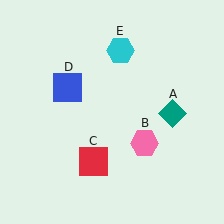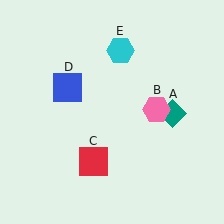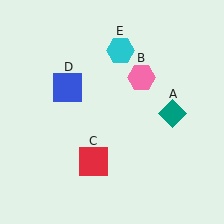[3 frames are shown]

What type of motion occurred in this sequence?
The pink hexagon (object B) rotated counterclockwise around the center of the scene.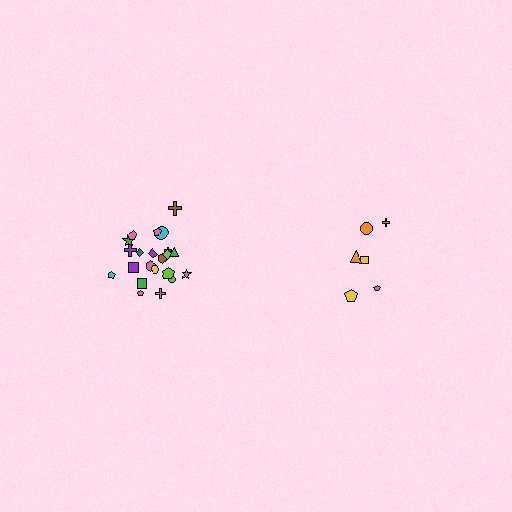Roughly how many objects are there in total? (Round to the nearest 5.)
Roughly 30 objects in total.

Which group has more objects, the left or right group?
The left group.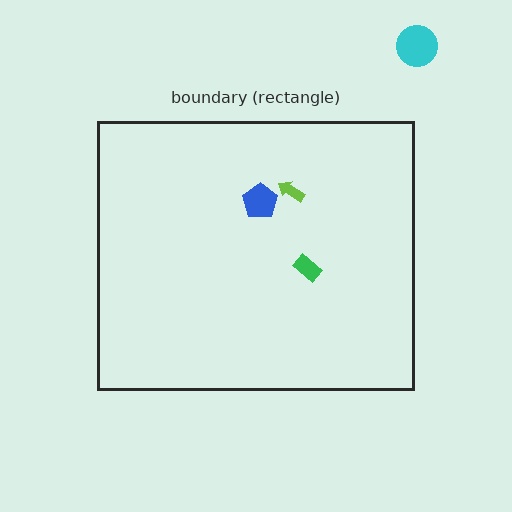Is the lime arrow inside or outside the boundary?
Inside.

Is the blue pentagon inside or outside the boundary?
Inside.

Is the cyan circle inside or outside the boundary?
Outside.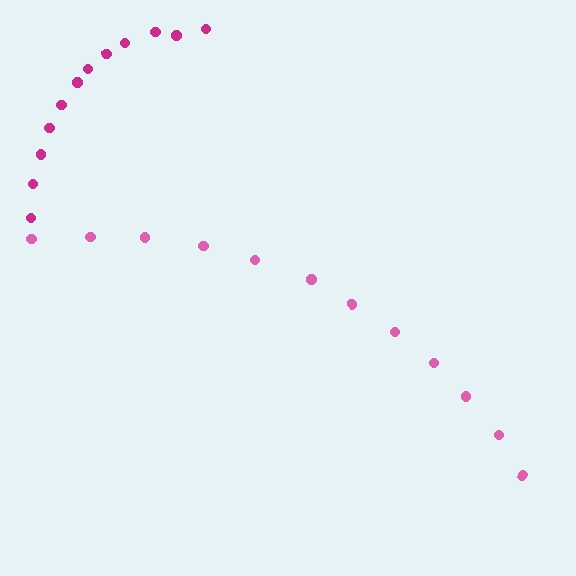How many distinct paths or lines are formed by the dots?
There are 2 distinct paths.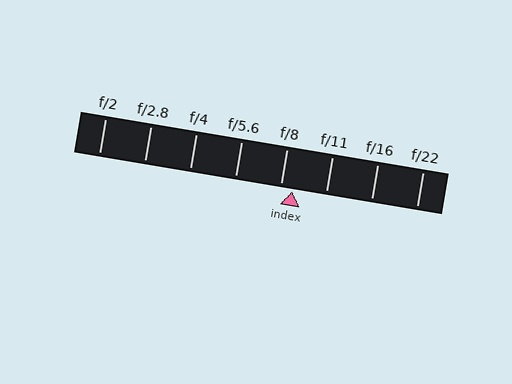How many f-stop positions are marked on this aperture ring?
There are 8 f-stop positions marked.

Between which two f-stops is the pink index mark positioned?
The index mark is between f/8 and f/11.